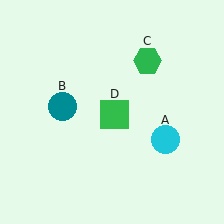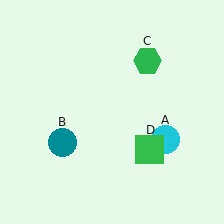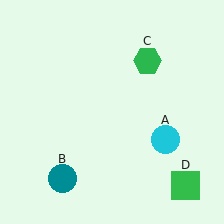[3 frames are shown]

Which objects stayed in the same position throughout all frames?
Cyan circle (object A) and green hexagon (object C) remained stationary.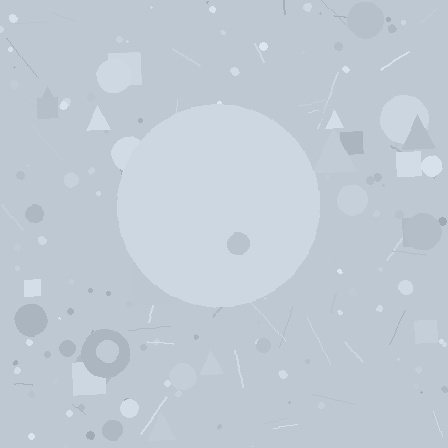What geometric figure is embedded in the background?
A circle is embedded in the background.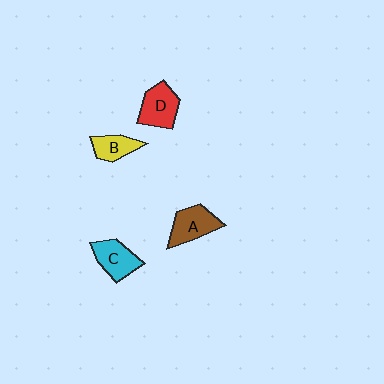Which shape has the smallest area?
Shape B (yellow).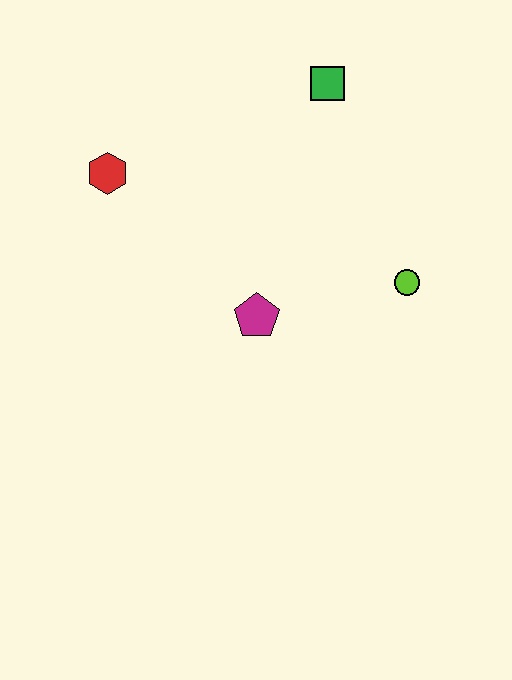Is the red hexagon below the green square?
Yes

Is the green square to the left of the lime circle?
Yes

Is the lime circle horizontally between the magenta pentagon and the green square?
No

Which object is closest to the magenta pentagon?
The lime circle is closest to the magenta pentagon.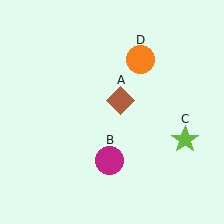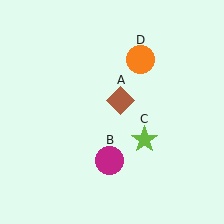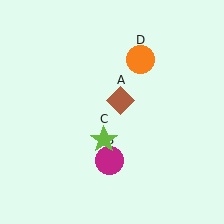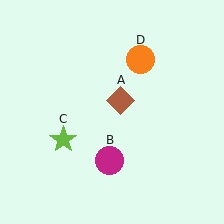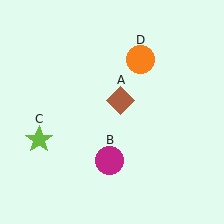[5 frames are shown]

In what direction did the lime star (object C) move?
The lime star (object C) moved left.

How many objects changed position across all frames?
1 object changed position: lime star (object C).